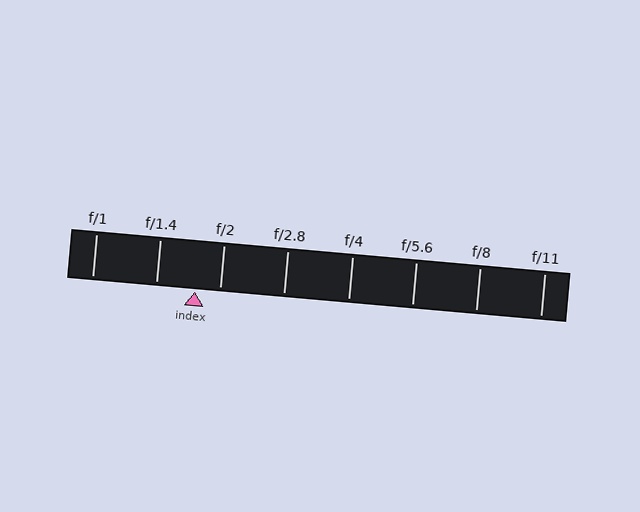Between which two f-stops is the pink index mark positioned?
The index mark is between f/1.4 and f/2.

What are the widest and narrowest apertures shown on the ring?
The widest aperture shown is f/1 and the narrowest is f/11.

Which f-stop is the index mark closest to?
The index mark is closest to f/2.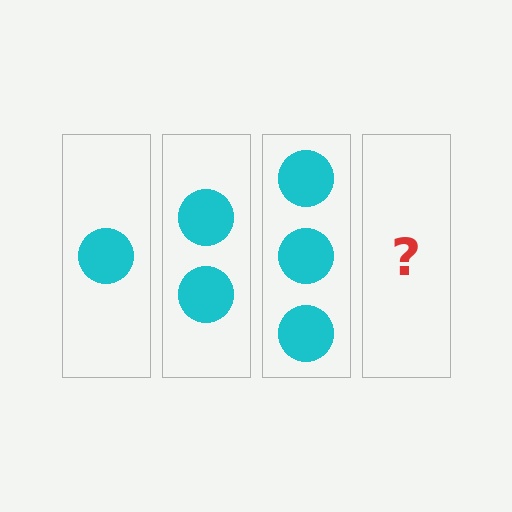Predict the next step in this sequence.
The next step is 4 circles.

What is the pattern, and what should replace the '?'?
The pattern is that each step adds one more circle. The '?' should be 4 circles.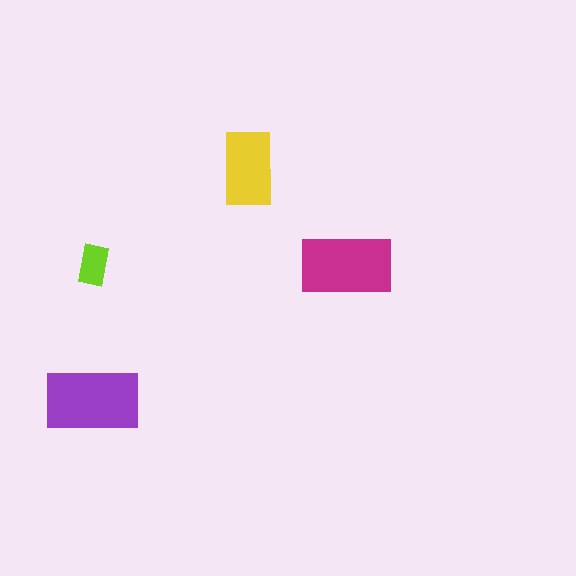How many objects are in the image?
There are 4 objects in the image.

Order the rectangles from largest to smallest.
the purple one, the magenta one, the yellow one, the lime one.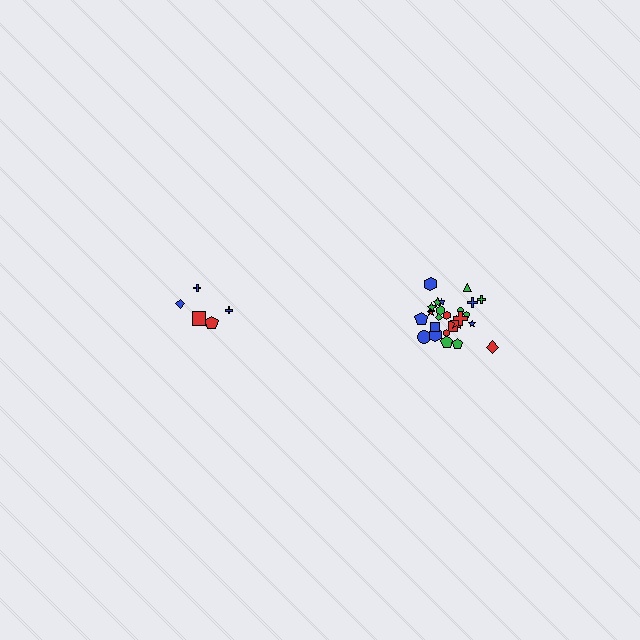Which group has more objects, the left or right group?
The right group.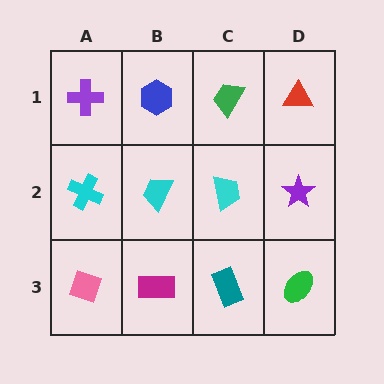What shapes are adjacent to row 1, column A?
A cyan cross (row 2, column A), a blue hexagon (row 1, column B).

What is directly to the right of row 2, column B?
A cyan trapezoid.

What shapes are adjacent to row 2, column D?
A red triangle (row 1, column D), a green ellipse (row 3, column D), a cyan trapezoid (row 2, column C).